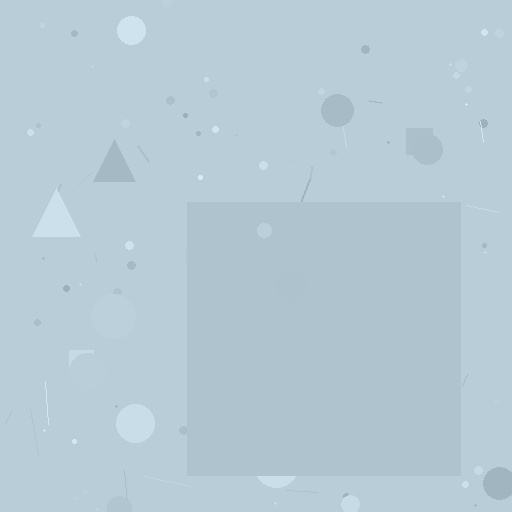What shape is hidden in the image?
A square is hidden in the image.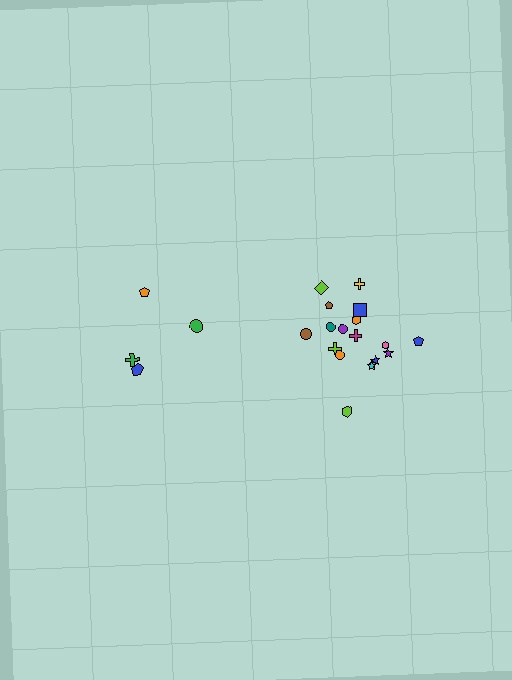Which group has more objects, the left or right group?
The right group.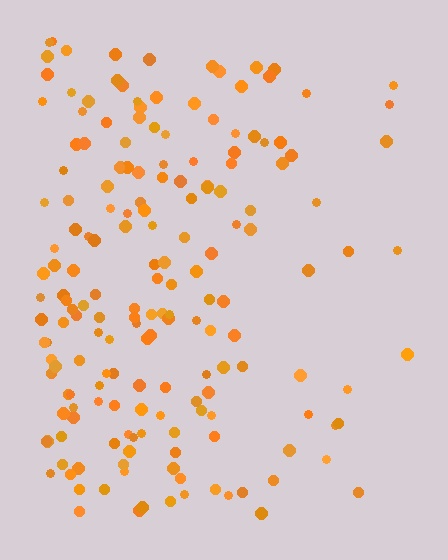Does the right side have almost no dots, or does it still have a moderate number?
Still a moderate number, just noticeably fewer than the left.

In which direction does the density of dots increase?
From right to left, with the left side densest.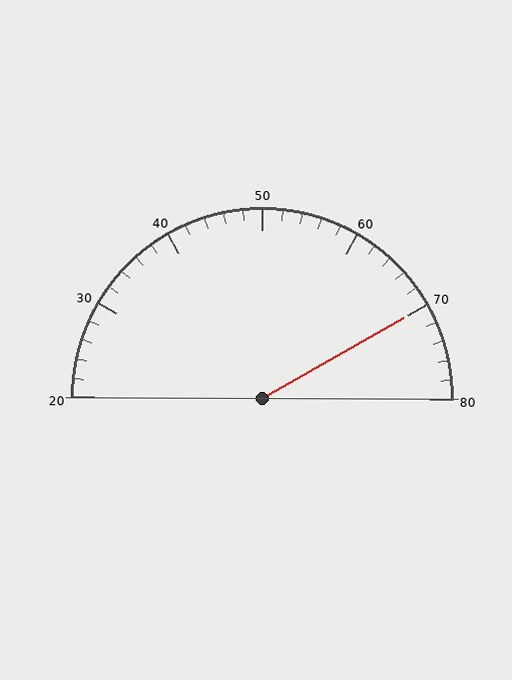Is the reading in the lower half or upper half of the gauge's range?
The reading is in the upper half of the range (20 to 80).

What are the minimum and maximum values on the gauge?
The gauge ranges from 20 to 80.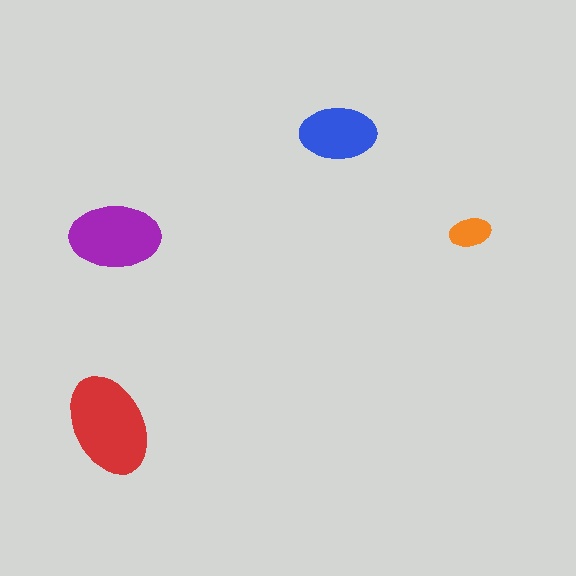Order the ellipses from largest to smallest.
the red one, the purple one, the blue one, the orange one.